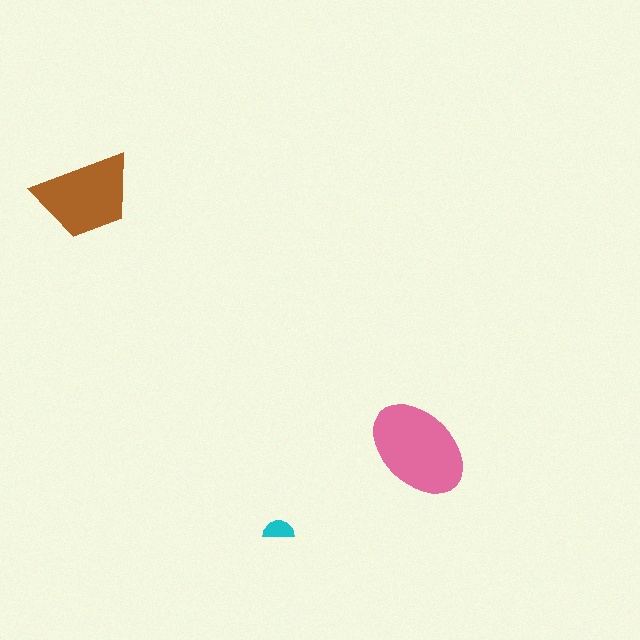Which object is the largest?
The pink ellipse.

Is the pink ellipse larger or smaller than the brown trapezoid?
Larger.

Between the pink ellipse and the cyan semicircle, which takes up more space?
The pink ellipse.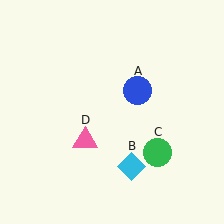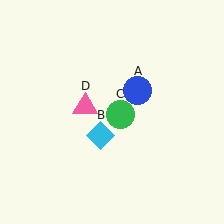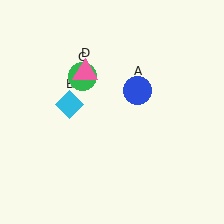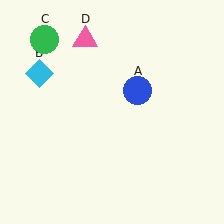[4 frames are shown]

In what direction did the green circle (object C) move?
The green circle (object C) moved up and to the left.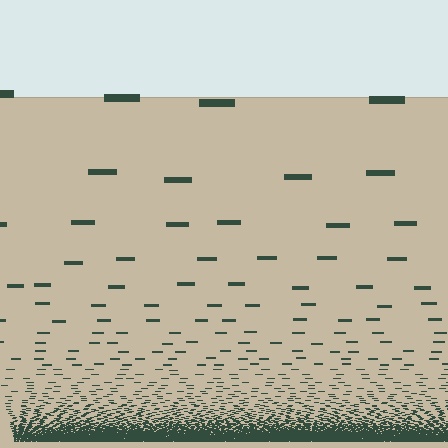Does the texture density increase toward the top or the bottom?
Density increases toward the bottom.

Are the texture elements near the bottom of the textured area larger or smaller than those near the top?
Smaller. The gradient is inverted — elements near the bottom are smaller and denser.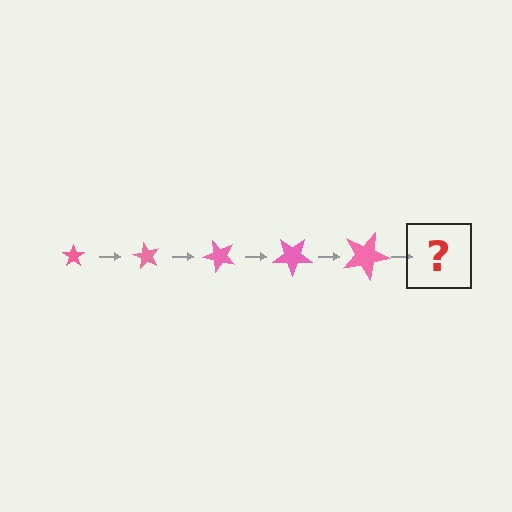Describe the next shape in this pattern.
It should be a star, larger than the previous one and rotated 300 degrees from the start.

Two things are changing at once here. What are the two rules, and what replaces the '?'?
The two rules are that the star grows larger each step and it rotates 60 degrees each step. The '?' should be a star, larger than the previous one and rotated 300 degrees from the start.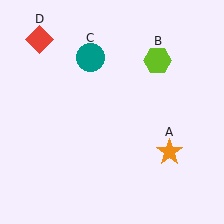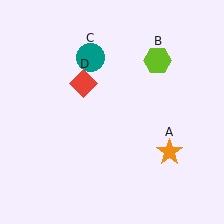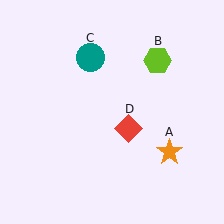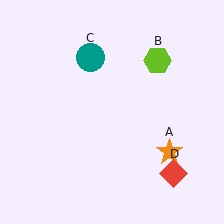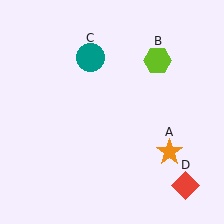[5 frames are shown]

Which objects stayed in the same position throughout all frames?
Orange star (object A) and lime hexagon (object B) and teal circle (object C) remained stationary.